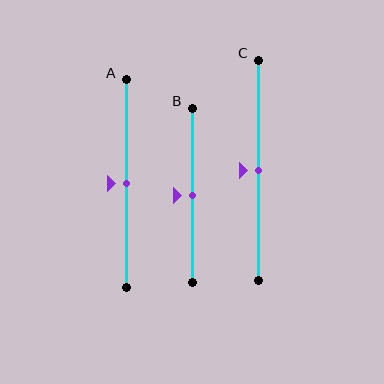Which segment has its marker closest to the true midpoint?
Segment A has its marker closest to the true midpoint.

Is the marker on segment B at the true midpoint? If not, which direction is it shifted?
Yes, the marker on segment B is at the true midpoint.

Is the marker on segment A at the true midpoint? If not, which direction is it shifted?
Yes, the marker on segment A is at the true midpoint.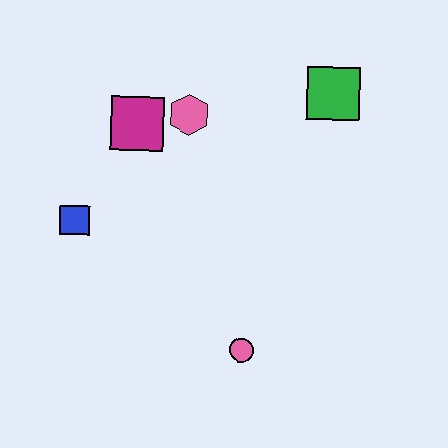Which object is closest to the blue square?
The magenta square is closest to the blue square.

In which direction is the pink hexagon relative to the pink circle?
The pink hexagon is above the pink circle.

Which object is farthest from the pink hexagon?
The pink circle is farthest from the pink hexagon.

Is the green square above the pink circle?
Yes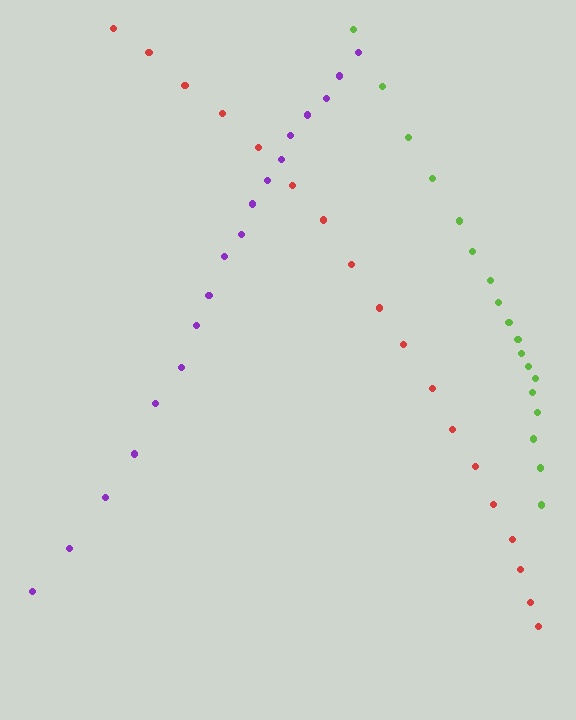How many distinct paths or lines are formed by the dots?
There are 3 distinct paths.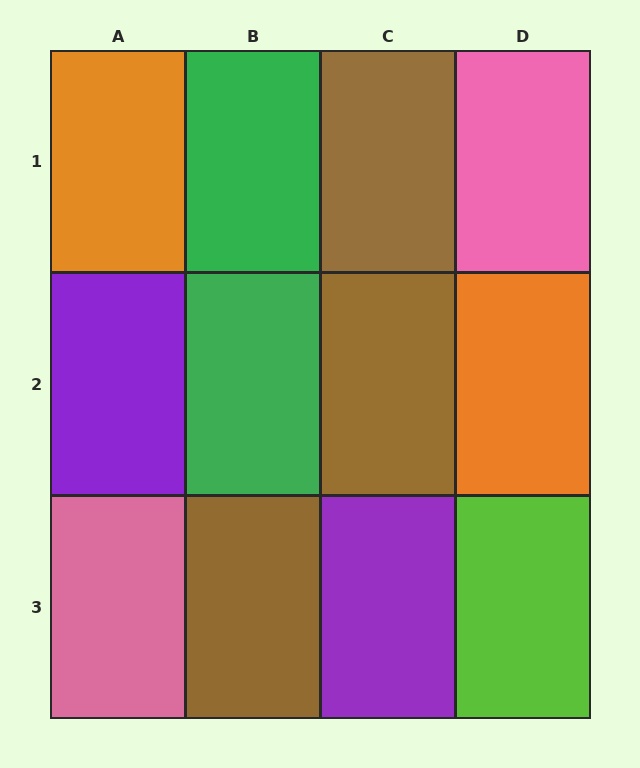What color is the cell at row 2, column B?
Green.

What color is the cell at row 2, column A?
Purple.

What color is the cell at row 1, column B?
Green.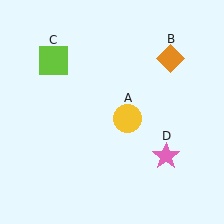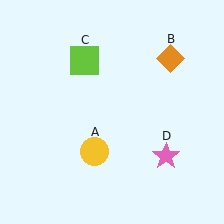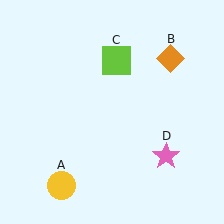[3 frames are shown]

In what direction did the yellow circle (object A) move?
The yellow circle (object A) moved down and to the left.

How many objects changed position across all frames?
2 objects changed position: yellow circle (object A), lime square (object C).